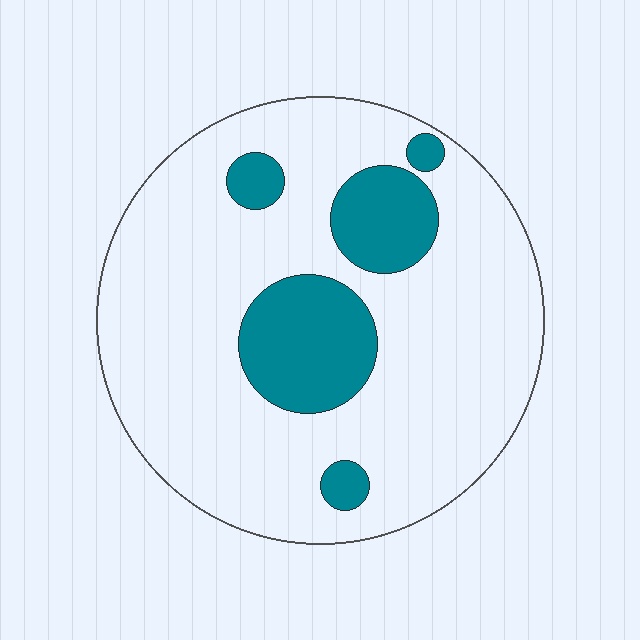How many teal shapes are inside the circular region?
5.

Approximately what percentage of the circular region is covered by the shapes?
Approximately 20%.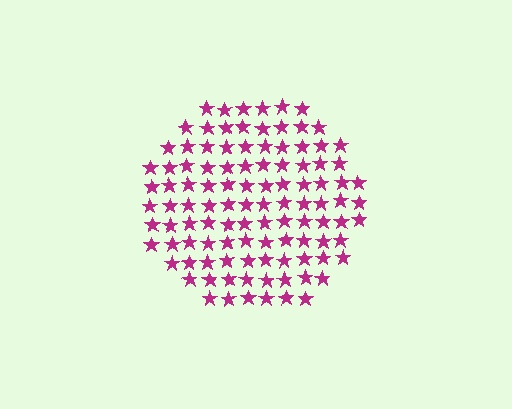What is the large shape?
The large shape is a circle.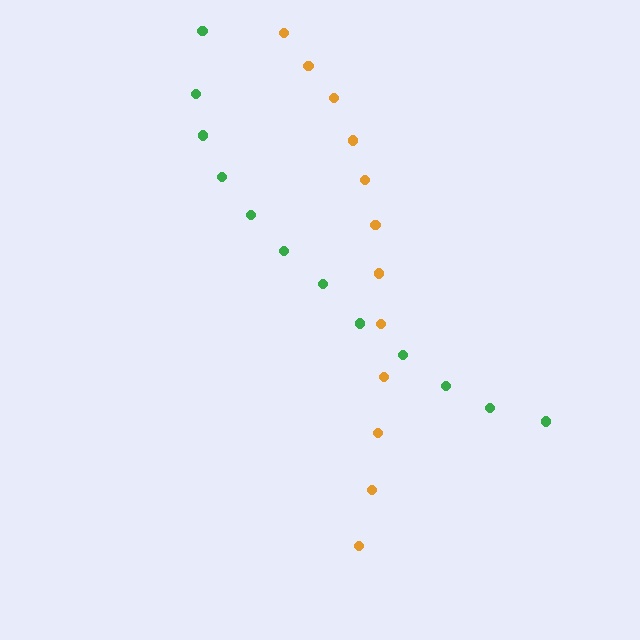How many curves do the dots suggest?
There are 2 distinct paths.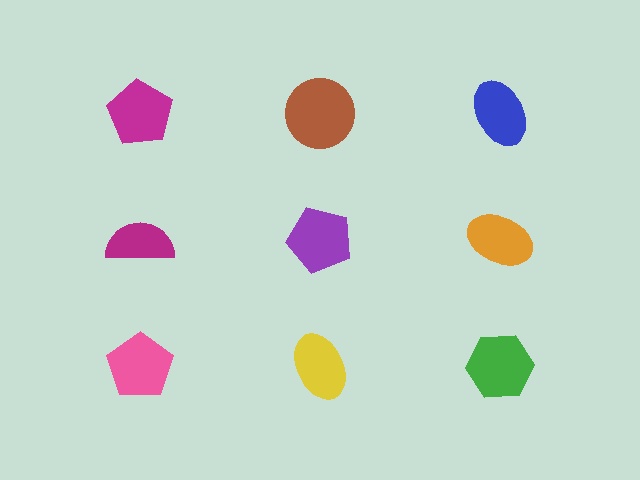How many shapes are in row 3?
3 shapes.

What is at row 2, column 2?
A purple pentagon.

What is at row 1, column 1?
A magenta pentagon.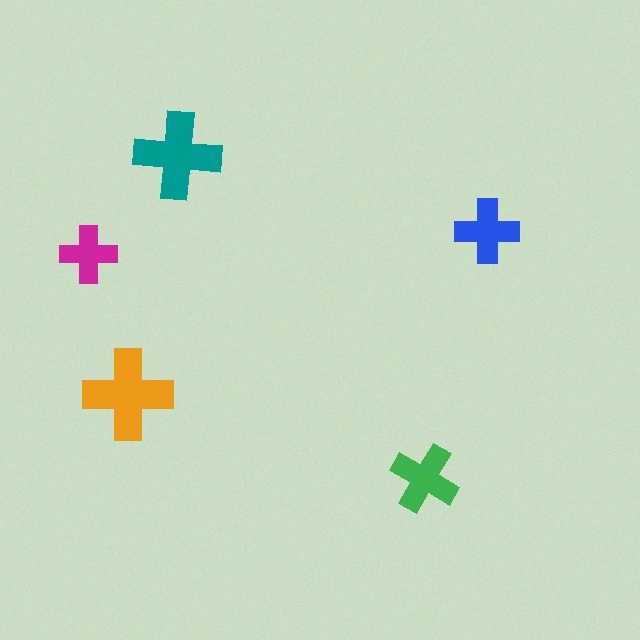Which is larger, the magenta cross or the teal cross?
The teal one.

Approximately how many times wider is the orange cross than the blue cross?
About 1.5 times wider.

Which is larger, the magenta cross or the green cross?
The green one.